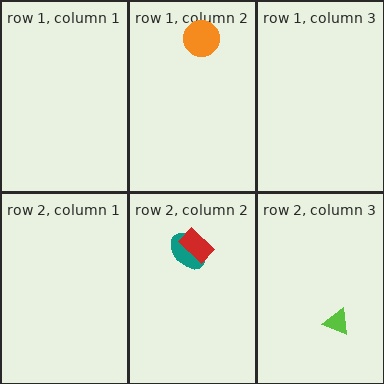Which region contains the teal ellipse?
The row 2, column 2 region.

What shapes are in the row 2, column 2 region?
The teal ellipse, the red rectangle.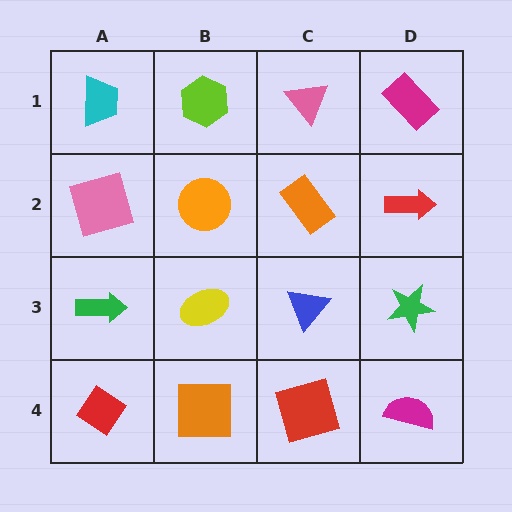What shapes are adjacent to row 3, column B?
An orange circle (row 2, column B), an orange square (row 4, column B), a green arrow (row 3, column A), a blue triangle (row 3, column C).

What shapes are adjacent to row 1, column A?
A pink square (row 2, column A), a lime hexagon (row 1, column B).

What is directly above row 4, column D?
A green star.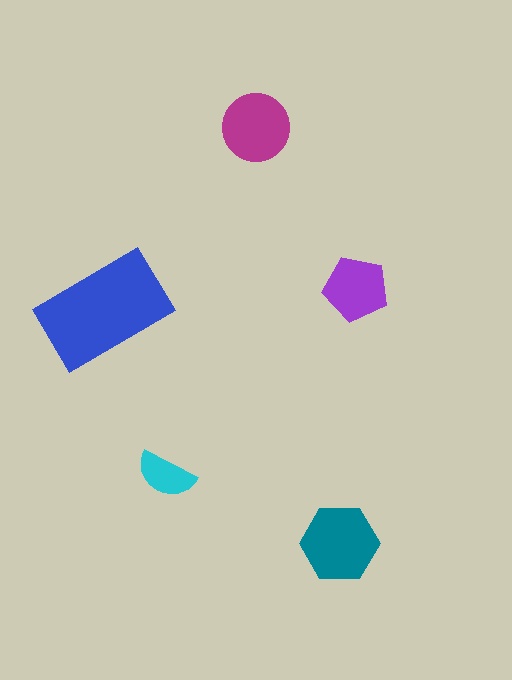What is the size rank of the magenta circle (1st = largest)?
3rd.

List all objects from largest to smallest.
The blue rectangle, the teal hexagon, the magenta circle, the purple pentagon, the cyan semicircle.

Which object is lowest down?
The teal hexagon is bottommost.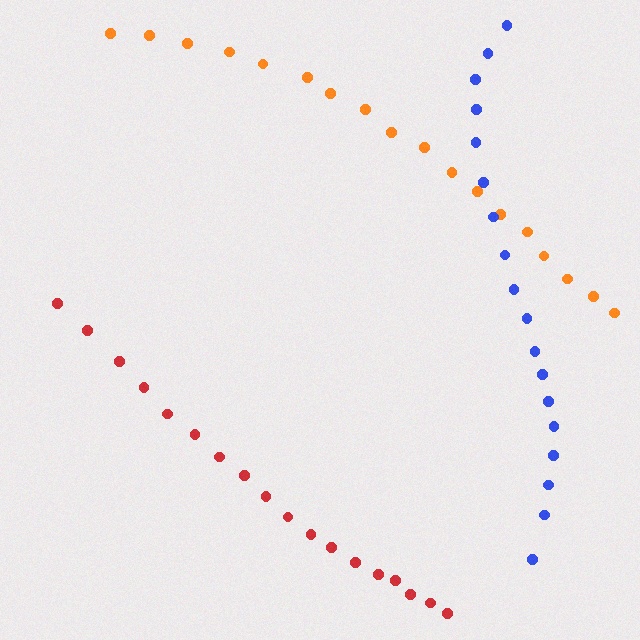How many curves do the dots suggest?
There are 3 distinct paths.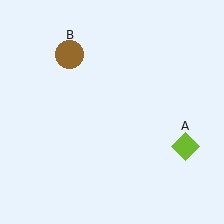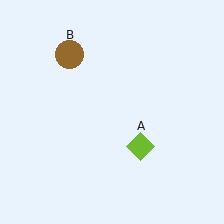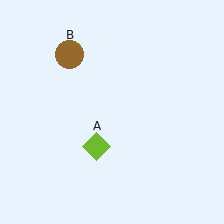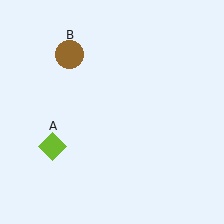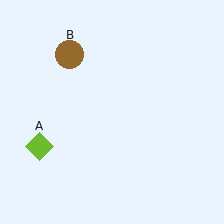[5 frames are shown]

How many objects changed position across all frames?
1 object changed position: lime diamond (object A).